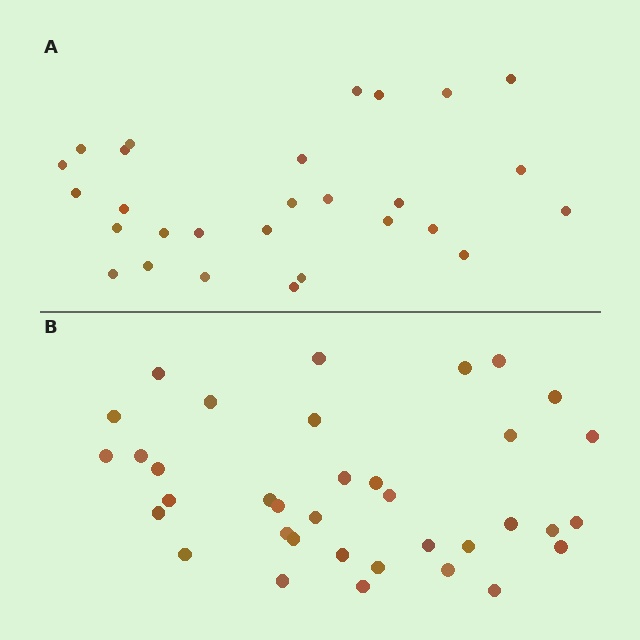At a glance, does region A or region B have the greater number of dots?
Region B (the bottom region) has more dots.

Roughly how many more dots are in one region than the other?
Region B has roughly 8 or so more dots than region A.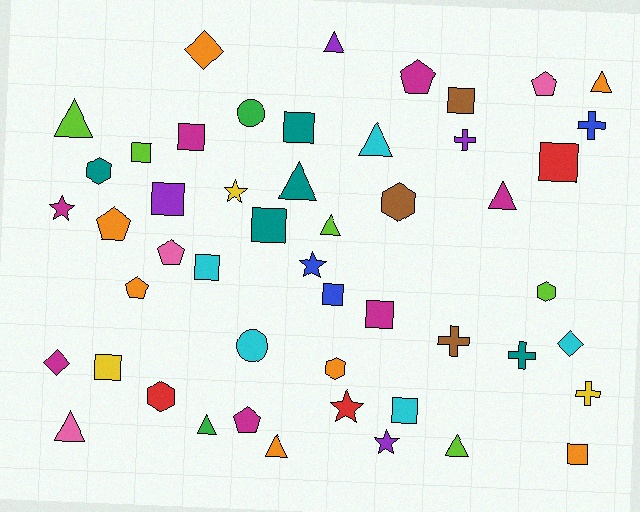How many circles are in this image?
There are 2 circles.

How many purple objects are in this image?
There are 4 purple objects.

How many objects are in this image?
There are 50 objects.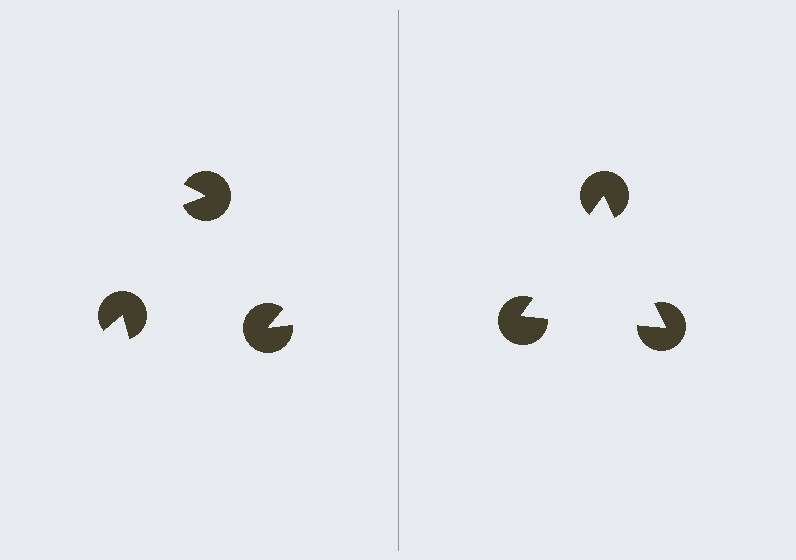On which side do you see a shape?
An illusory triangle appears on the right side. On the left side the wedge cuts are rotated, so no coherent shape forms.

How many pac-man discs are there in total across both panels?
6 — 3 on each side.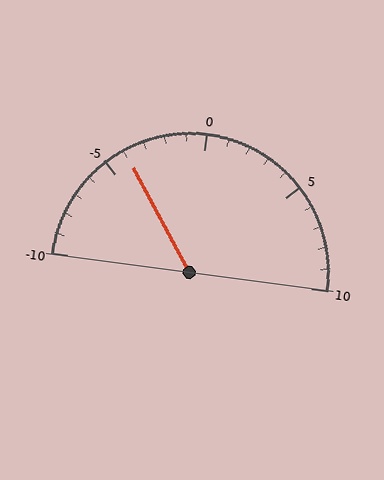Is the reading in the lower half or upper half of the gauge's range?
The reading is in the lower half of the range (-10 to 10).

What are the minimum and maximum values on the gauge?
The gauge ranges from -10 to 10.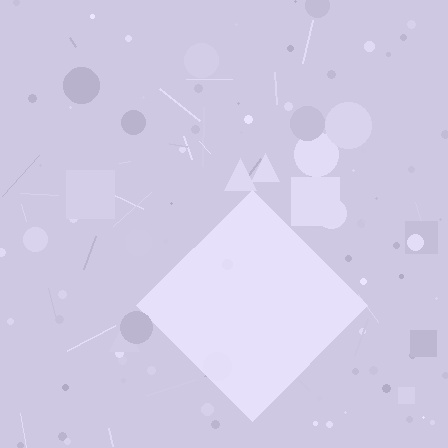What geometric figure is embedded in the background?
A diamond is embedded in the background.